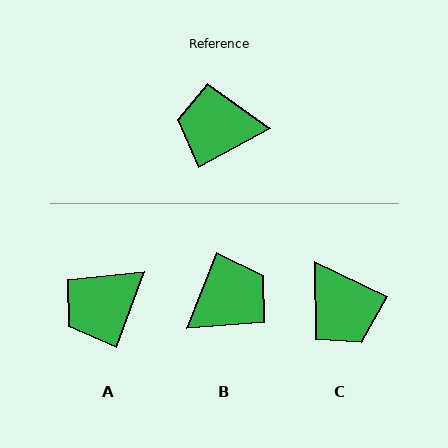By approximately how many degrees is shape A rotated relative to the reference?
Approximately 41 degrees counter-clockwise.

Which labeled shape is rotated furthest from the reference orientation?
B, about 140 degrees away.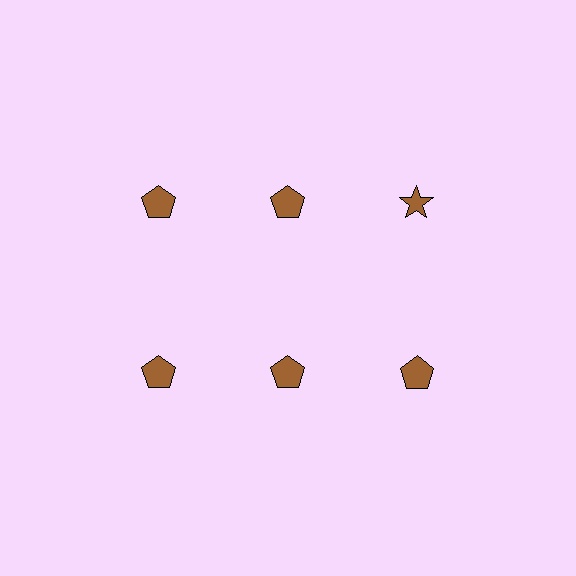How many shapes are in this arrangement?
There are 6 shapes arranged in a grid pattern.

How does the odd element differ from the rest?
It has a different shape: star instead of pentagon.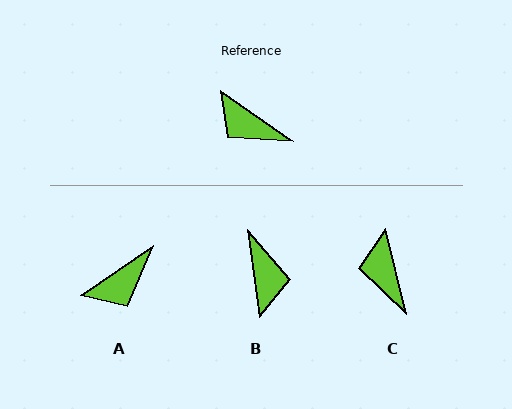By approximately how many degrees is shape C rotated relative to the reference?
Approximately 41 degrees clockwise.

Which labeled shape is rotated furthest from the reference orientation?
B, about 133 degrees away.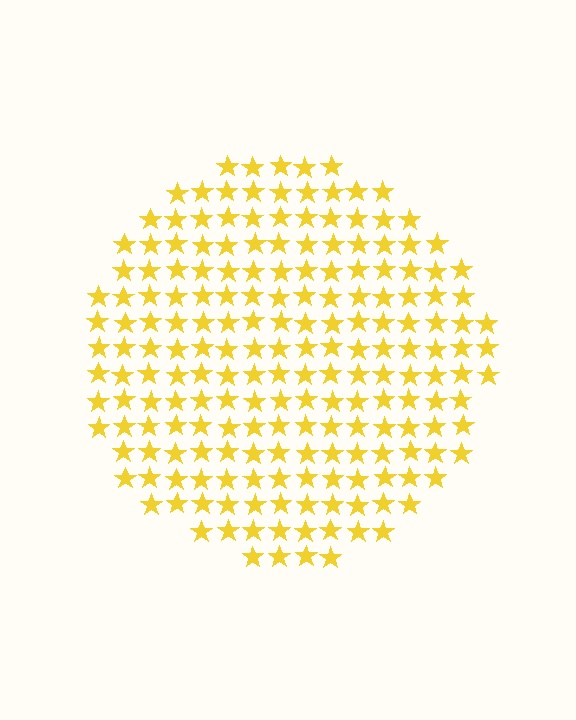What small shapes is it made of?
It is made of small stars.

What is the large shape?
The large shape is a circle.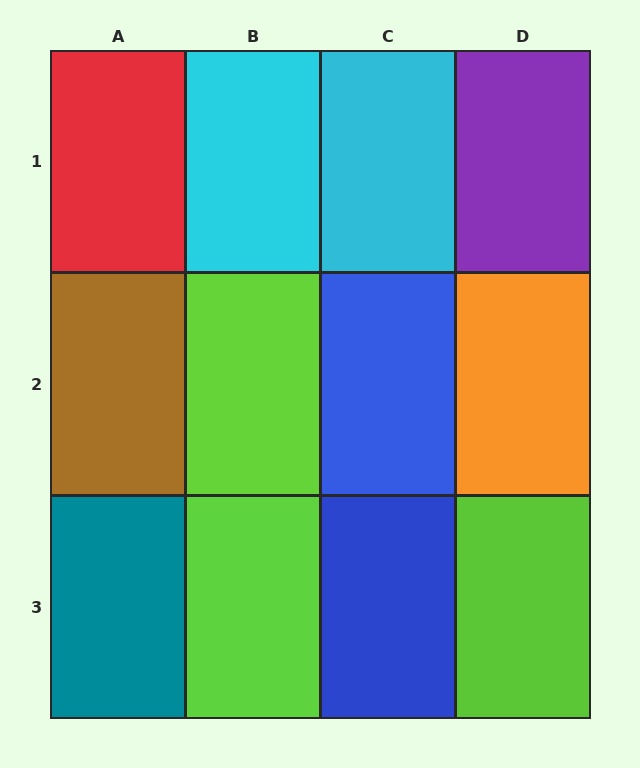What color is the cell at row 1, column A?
Red.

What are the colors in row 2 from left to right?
Brown, lime, blue, orange.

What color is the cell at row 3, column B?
Lime.